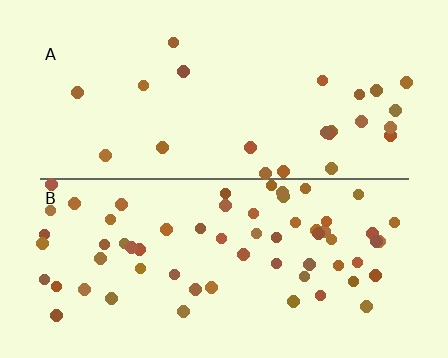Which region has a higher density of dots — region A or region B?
B (the bottom).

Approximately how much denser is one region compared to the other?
Approximately 2.7× — region B over region A.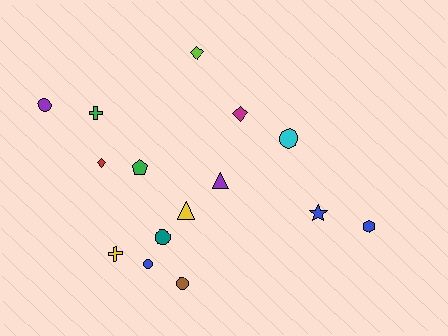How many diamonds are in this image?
There are 3 diamonds.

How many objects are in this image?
There are 15 objects.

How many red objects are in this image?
There is 1 red object.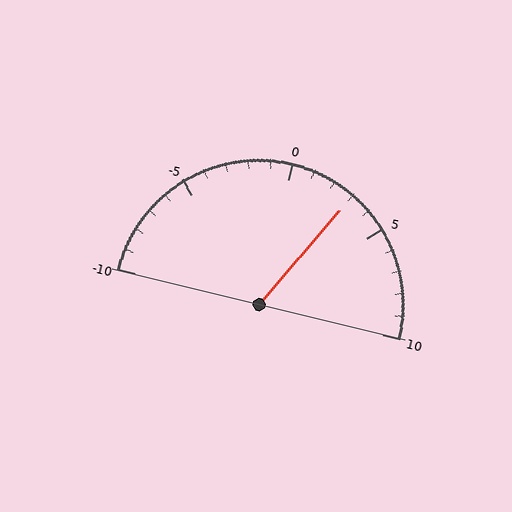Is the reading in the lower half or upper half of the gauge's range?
The reading is in the upper half of the range (-10 to 10).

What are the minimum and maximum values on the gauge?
The gauge ranges from -10 to 10.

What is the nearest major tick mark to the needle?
The nearest major tick mark is 5.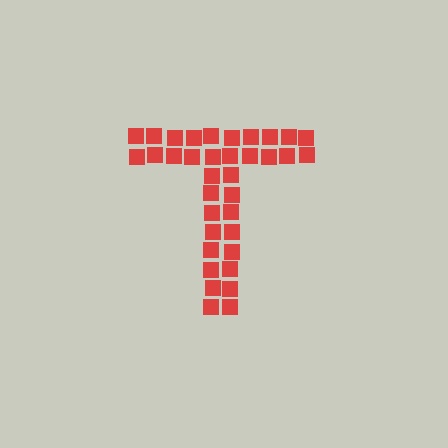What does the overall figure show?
The overall figure shows the letter T.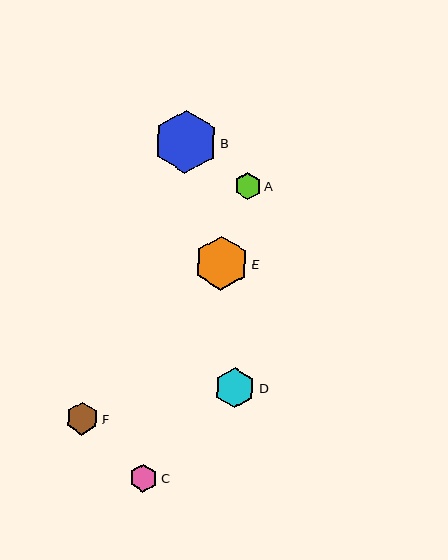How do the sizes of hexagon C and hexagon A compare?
Hexagon C and hexagon A are approximately the same size.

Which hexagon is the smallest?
Hexagon A is the smallest with a size of approximately 27 pixels.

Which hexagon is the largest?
Hexagon B is the largest with a size of approximately 64 pixels.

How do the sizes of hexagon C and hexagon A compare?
Hexagon C and hexagon A are approximately the same size.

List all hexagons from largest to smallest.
From largest to smallest: B, E, D, F, C, A.